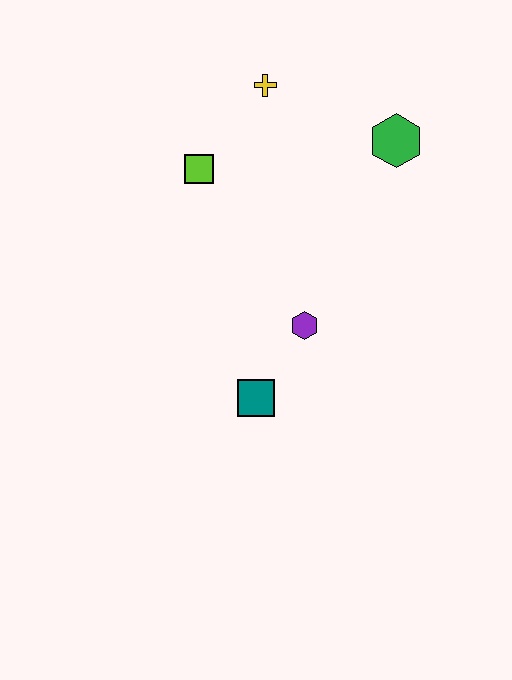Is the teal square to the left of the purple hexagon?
Yes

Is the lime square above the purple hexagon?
Yes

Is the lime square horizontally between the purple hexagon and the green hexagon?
No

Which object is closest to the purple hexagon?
The teal square is closest to the purple hexagon.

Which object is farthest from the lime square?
The teal square is farthest from the lime square.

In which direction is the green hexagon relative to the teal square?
The green hexagon is above the teal square.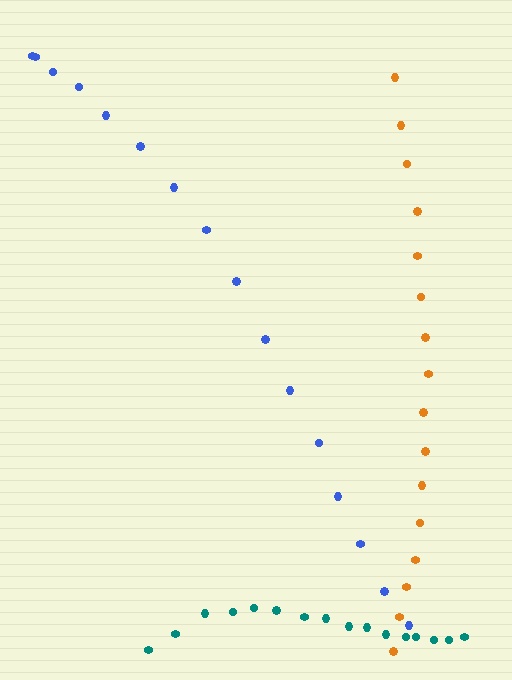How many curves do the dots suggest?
There are 3 distinct paths.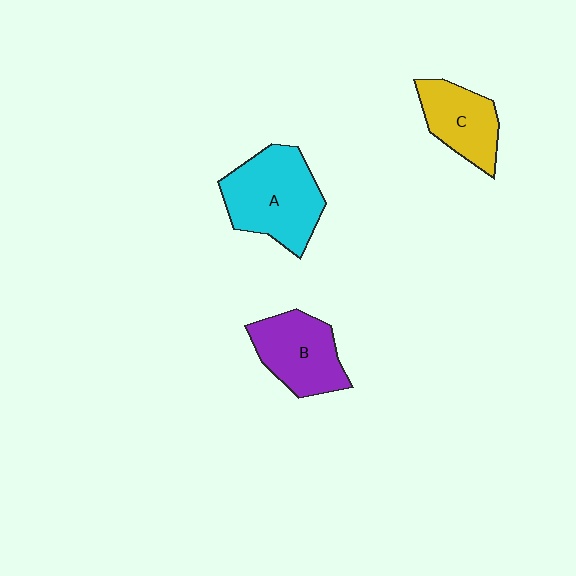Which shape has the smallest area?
Shape C (yellow).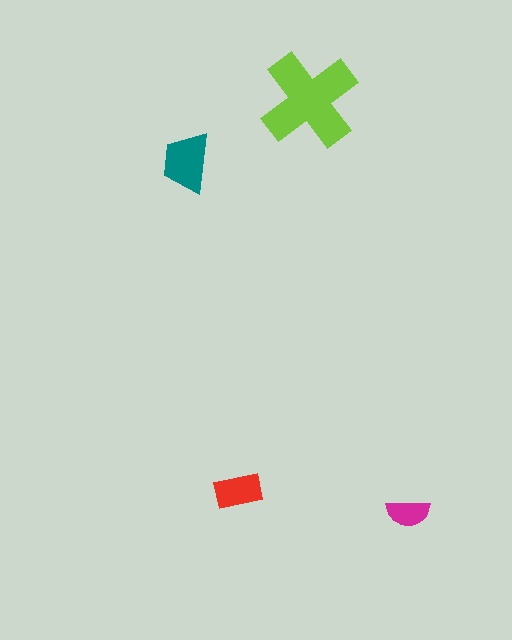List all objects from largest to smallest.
The lime cross, the teal trapezoid, the red rectangle, the magenta semicircle.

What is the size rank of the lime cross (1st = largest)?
1st.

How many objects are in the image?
There are 4 objects in the image.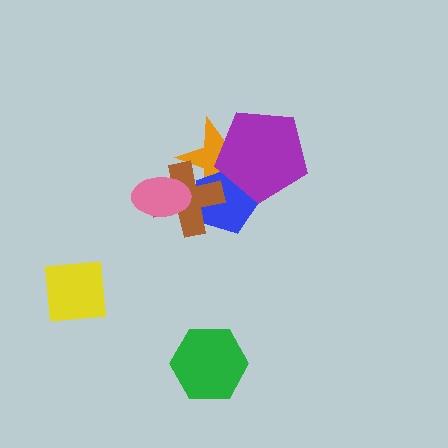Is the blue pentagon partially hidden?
Yes, it is partially covered by another shape.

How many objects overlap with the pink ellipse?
1 object overlaps with the pink ellipse.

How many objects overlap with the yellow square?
0 objects overlap with the yellow square.